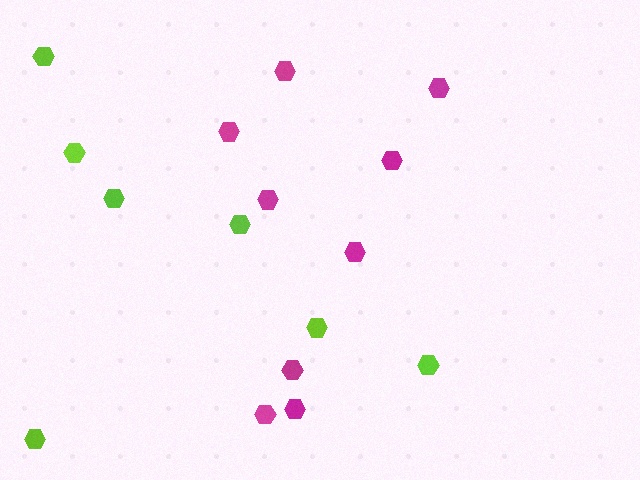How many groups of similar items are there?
There are 2 groups: one group of lime hexagons (7) and one group of magenta hexagons (9).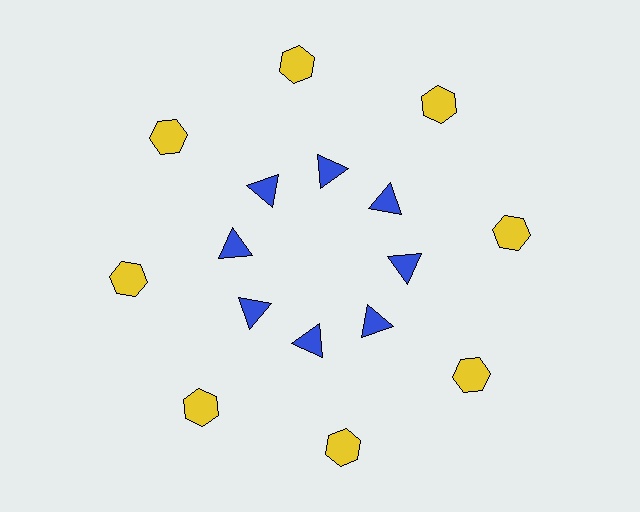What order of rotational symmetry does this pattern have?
This pattern has 8-fold rotational symmetry.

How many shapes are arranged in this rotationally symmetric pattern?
There are 16 shapes, arranged in 8 groups of 2.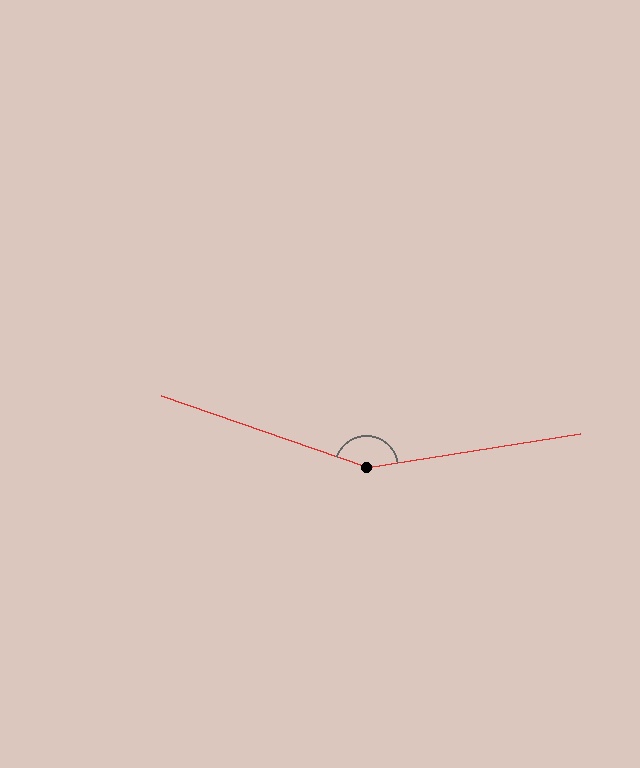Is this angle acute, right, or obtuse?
It is obtuse.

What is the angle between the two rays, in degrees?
Approximately 152 degrees.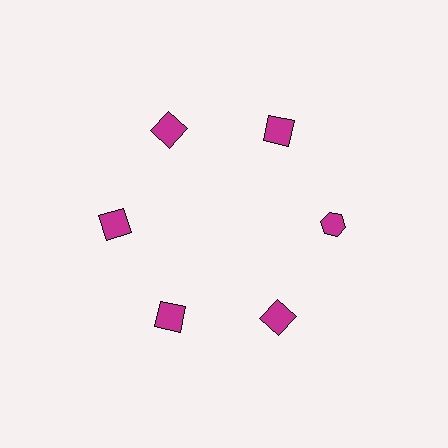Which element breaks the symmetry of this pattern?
The magenta hexagon at roughly the 3 o'clock position breaks the symmetry. All other shapes are magenta squares.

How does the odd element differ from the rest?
It has a different shape: hexagon instead of square.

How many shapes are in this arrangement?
There are 6 shapes arranged in a ring pattern.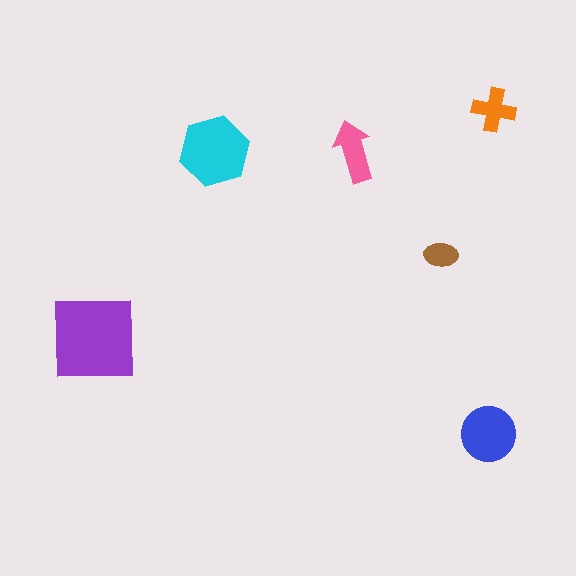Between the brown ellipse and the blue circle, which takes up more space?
The blue circle.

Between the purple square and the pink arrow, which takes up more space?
The purple square.